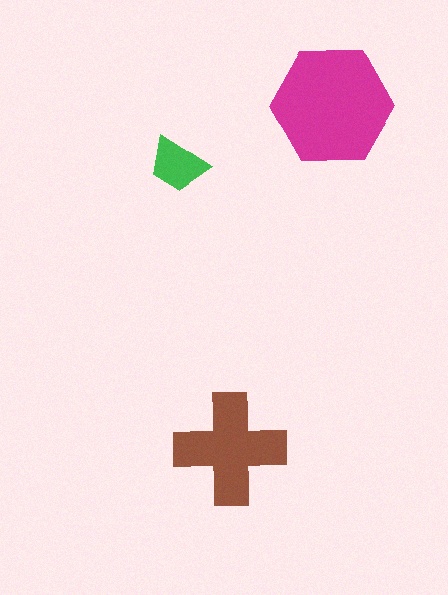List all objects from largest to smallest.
The magenta hexagon, the brown cross, the green trapezoid.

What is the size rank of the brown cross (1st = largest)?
2nd.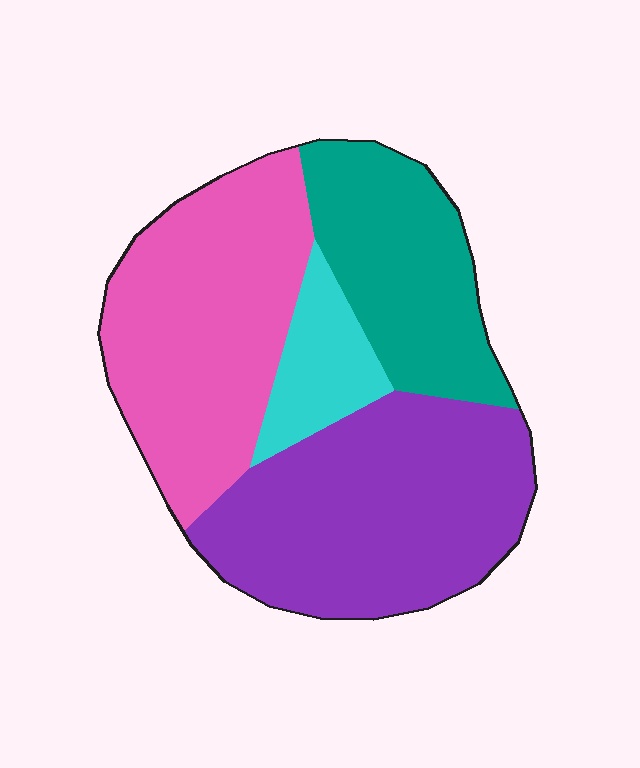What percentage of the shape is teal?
Teal covers around 20% of the shape.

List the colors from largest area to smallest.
From largest to smallest: purple, pink, teal, cyan.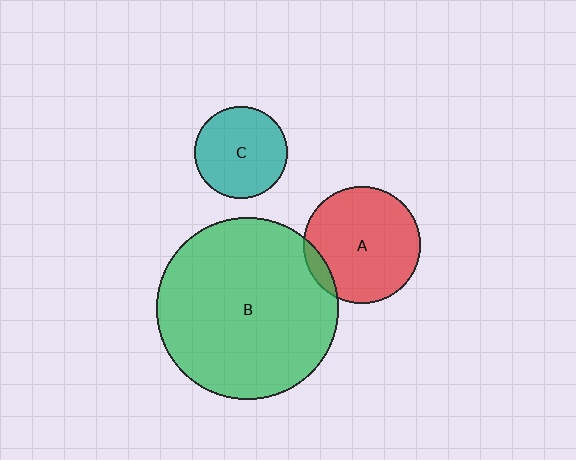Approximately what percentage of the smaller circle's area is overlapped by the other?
Approximately 10%.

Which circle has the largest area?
Circle B (green).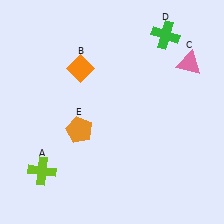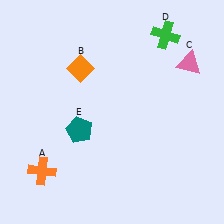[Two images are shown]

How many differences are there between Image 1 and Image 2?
There are 2 differences between the two images.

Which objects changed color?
A changed from lime to orange. E changed from orange to teal.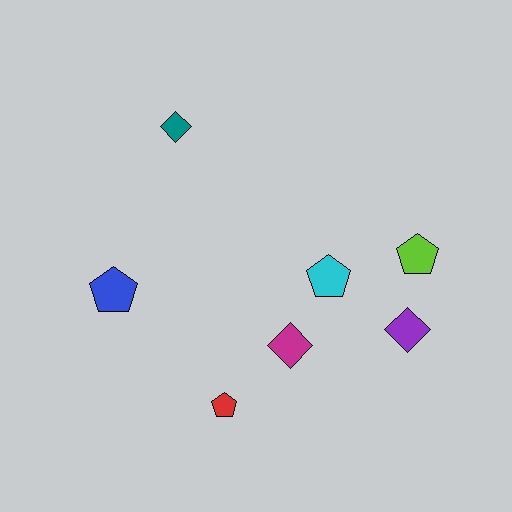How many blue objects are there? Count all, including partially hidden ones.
There is 1 blue object.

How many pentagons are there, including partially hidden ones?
There are 4 pentagons.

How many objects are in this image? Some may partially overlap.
There are 7 objects.